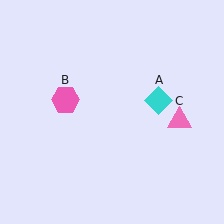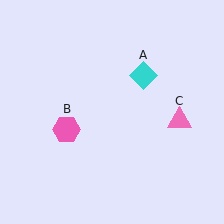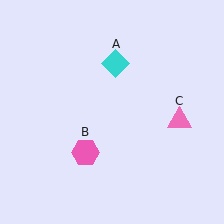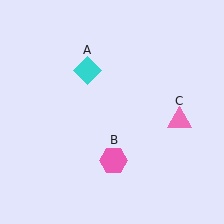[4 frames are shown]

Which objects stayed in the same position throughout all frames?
Pink triangle (object C) remained stationary.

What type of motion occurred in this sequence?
The cyan diamond (object A), pink hexagon (object B) rotated counterclockwise around the center of the scene.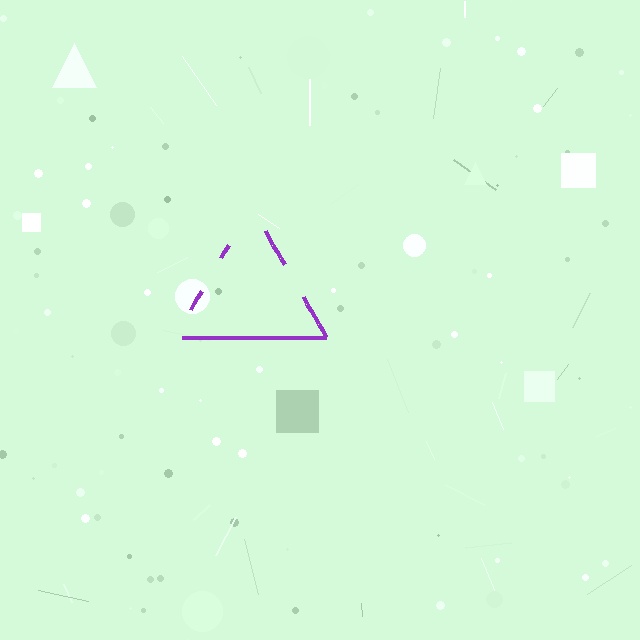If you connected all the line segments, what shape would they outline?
They would outline a triangle.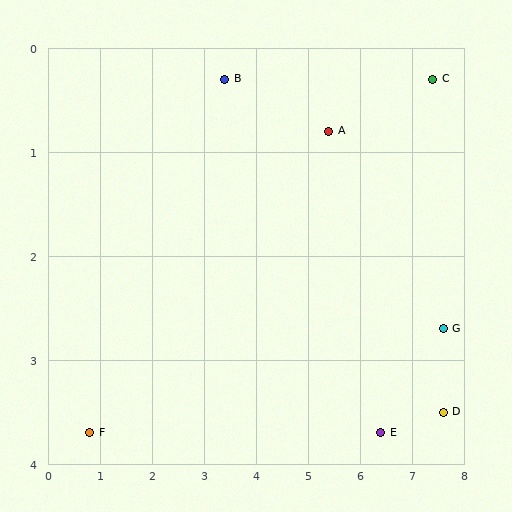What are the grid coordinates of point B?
Point B is at approximately (3.4, 0.3).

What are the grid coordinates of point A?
Point A is at approximately (5.4, 0.8).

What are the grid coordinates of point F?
Point F is at approximately (0.8, 3.7).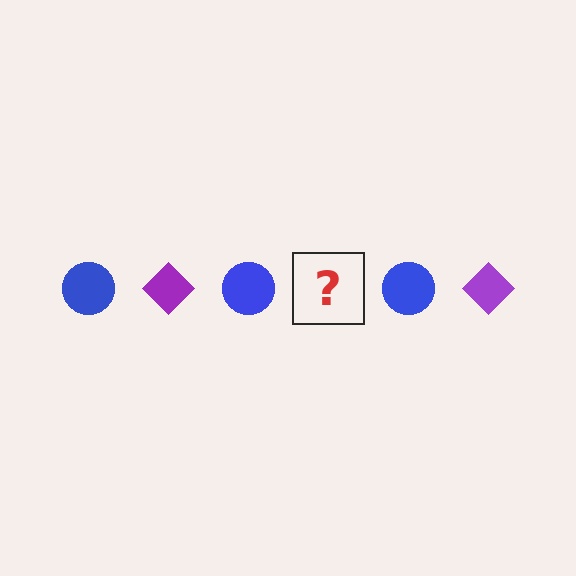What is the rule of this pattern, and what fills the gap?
The rule is that the pattern alternates between blue circle and purple diamond. The gap should be filled with a purple diamond.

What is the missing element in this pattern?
The missing element is a purple diamond.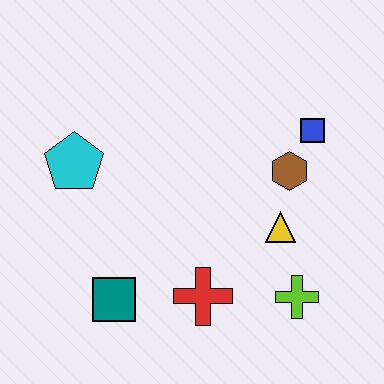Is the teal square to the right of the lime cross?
No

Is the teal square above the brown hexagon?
No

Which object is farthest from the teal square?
The blue square is farthest from the teal square.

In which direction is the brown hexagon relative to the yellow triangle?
The brown hexagon is above the yellow triangle.